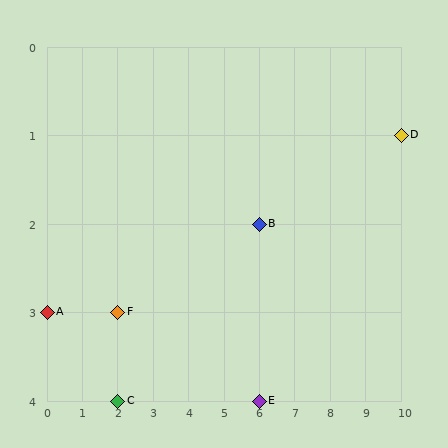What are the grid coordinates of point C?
Point C is at grid coordinates (2, 4).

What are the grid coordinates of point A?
Point A is at grid coordinates (0, 3).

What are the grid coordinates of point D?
Point D is at grid coordinates (10, 1).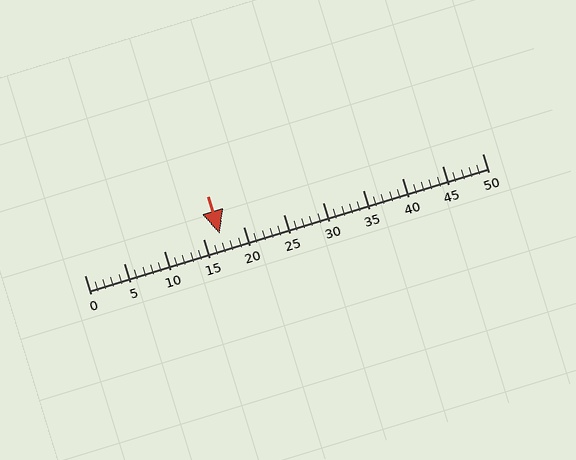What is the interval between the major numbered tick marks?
The major tick marks are spaced 5 units apart.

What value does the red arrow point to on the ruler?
The red arrow points to approximately 17.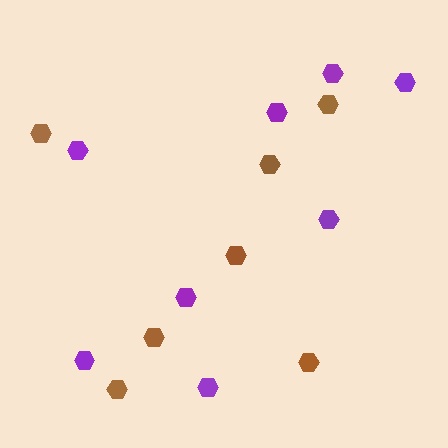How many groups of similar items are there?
There are 2 groups: one group of purple hexagons (8) and one group of brown hexagons (7).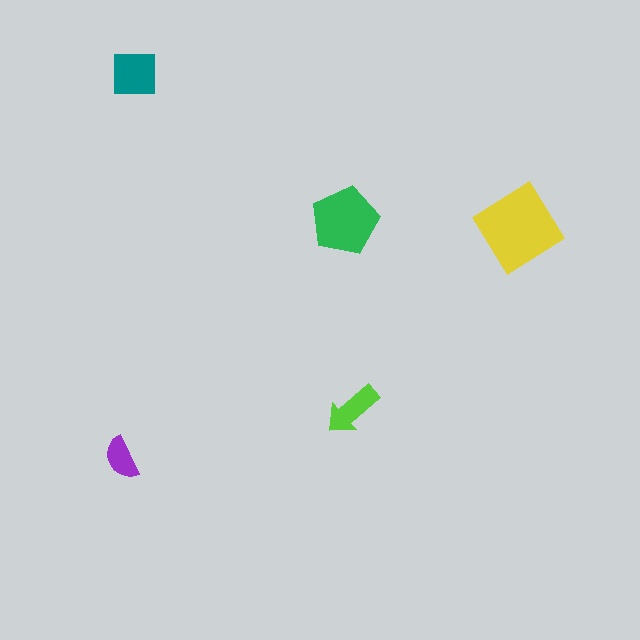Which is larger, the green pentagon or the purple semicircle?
The green pentagon.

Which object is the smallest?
The purple semicircle.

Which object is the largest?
The yellow diamond.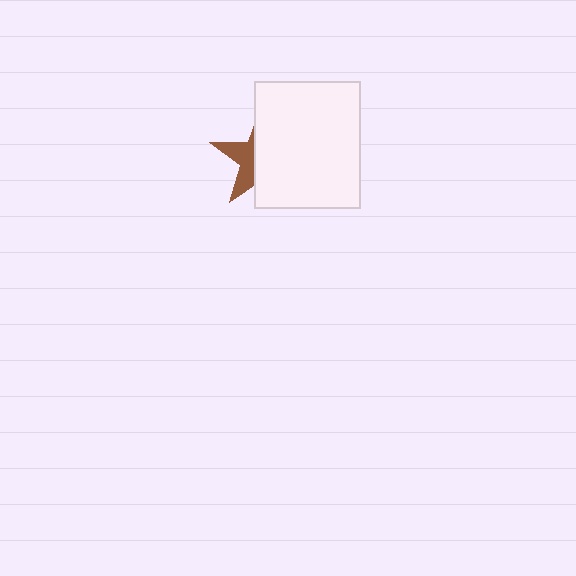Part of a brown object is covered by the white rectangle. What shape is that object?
It is a star.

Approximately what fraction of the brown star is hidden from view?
Roughly 64% of the brown star is hidden behind the white rectangle.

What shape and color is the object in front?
The object in front is a white rectangle.